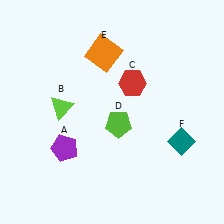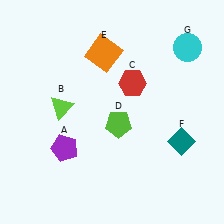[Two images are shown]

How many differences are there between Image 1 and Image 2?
There is 1 difference between the two images.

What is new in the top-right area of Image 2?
A cyan circle (G) was added in the top-right area of Image 2.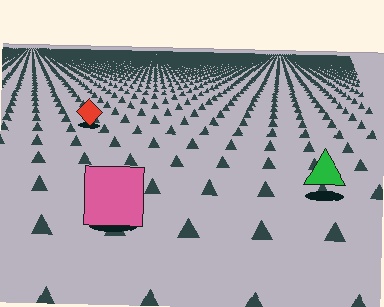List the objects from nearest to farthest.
From nearest to farthest: the pink square, the green triangle, the red diamond.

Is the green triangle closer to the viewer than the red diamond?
Yes. The green triangle is closer — you can tell from the texture gradient: the ground texture is coarser near it.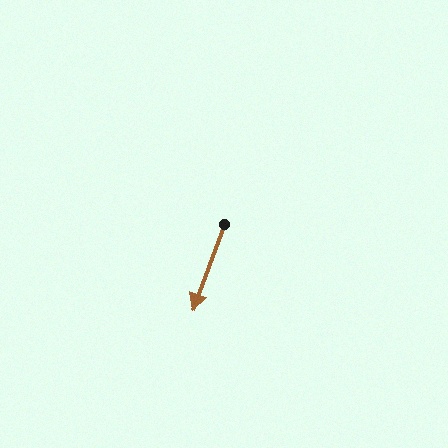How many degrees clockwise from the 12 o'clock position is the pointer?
Approximately 200 degrees.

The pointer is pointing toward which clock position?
Roughly 7 o'clock.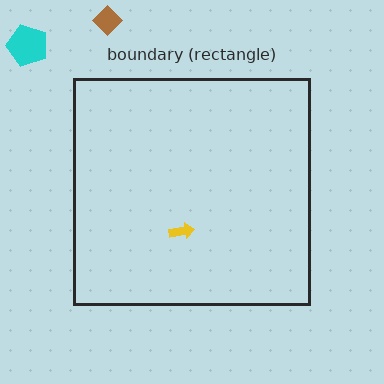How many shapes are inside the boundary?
1 inside, 2 outside.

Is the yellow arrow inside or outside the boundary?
Inside.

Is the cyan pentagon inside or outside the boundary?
Outside.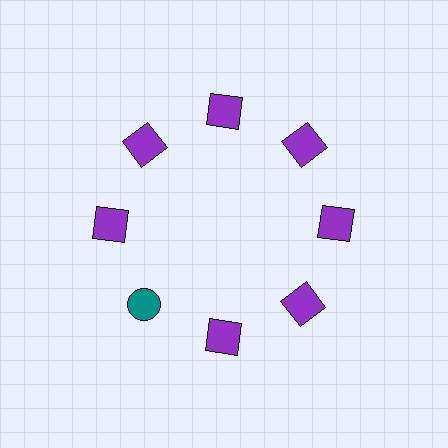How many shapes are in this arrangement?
There are 8 shapes arranged in a ring pattern.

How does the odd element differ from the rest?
It differs in both color (teal instead of purple) and shape (circle instead of square).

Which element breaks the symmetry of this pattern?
The teal circle at roughly the 8 o'clock position breaks the symmetry. All other shapes are purple squares.